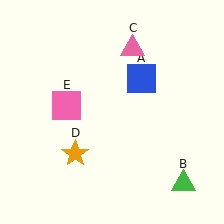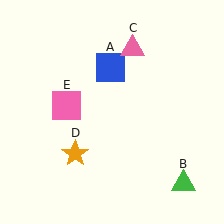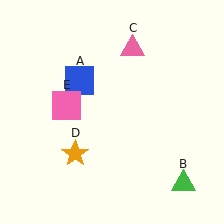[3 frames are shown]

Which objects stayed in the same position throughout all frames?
Green triangle (object B) and pink triangle (object C) and orange star (object D) and pink square (object E) remained stationary.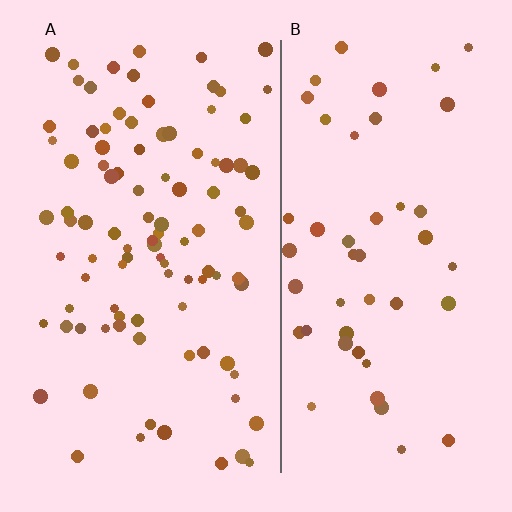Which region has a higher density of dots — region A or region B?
A (the left).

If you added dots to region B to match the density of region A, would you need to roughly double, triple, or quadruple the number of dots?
Approximately double.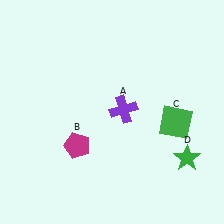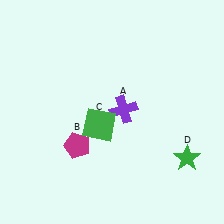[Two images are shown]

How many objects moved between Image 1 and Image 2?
1 object moved between the two images.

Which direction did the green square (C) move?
The green square (C) moved left.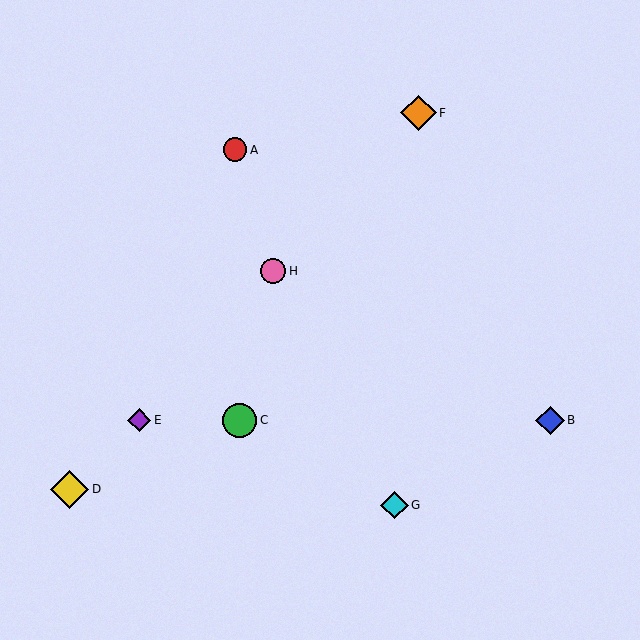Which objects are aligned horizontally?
Objects B, C, E are aligned horizontally.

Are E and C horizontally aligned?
Yes, both are at y≈420.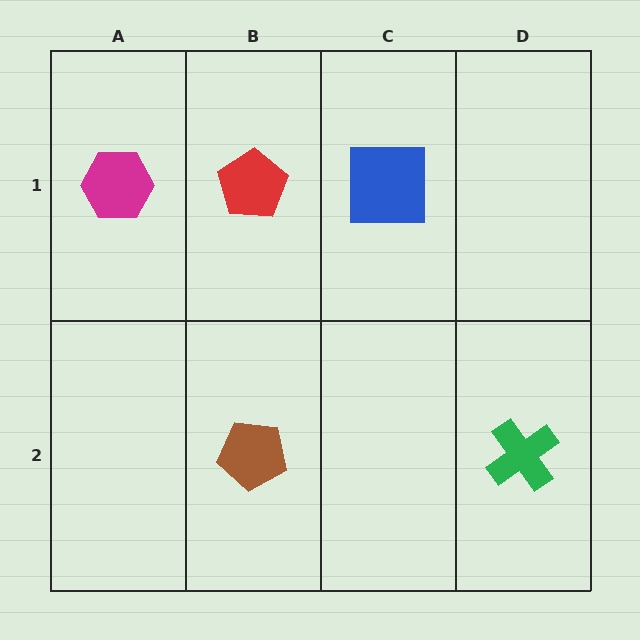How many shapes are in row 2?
2 shapes.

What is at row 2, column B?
A brown pentagon.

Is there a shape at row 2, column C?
No, that cell is empty.